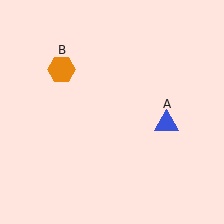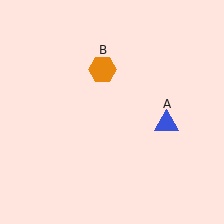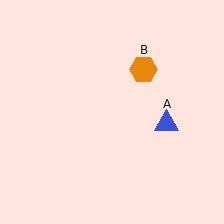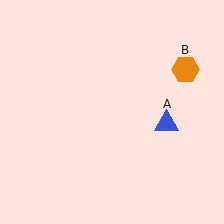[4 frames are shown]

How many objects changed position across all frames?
1 object changed position: orange hexagon (object B).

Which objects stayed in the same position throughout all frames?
Blue triangle (object A) remained stationary.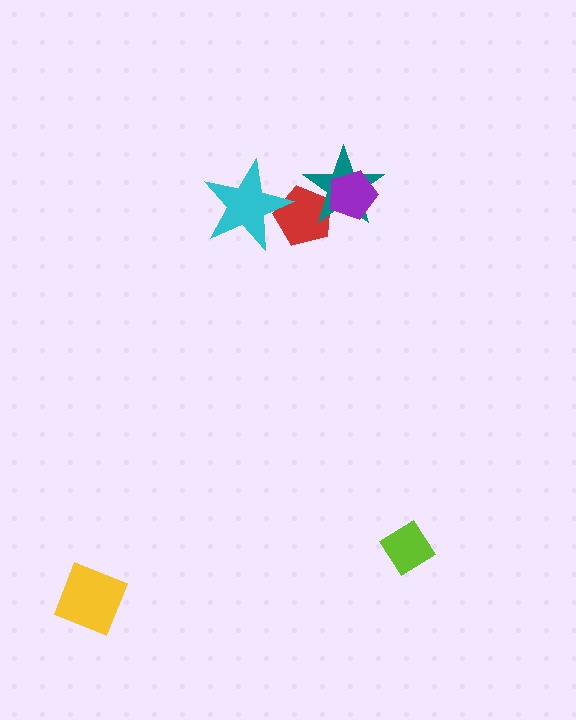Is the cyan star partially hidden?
No, no other shape covers it.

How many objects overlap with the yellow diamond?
0 objects overlap with the yellow diamond.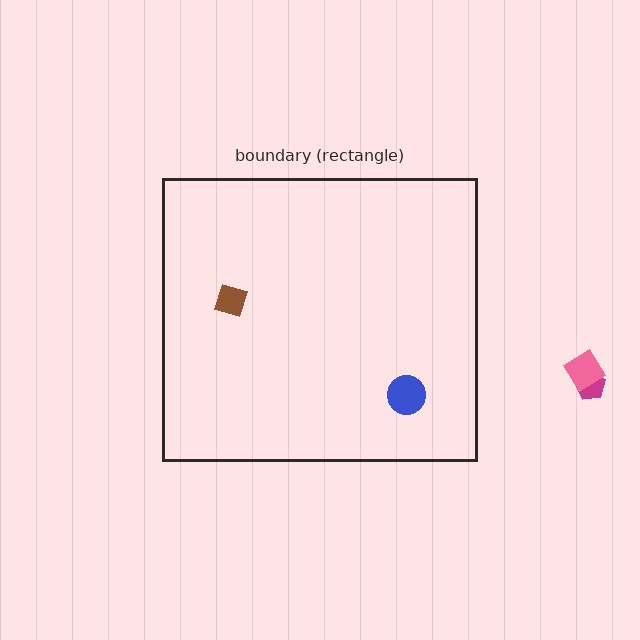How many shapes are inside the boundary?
2 inside, 2 outside.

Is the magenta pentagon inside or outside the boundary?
Outside.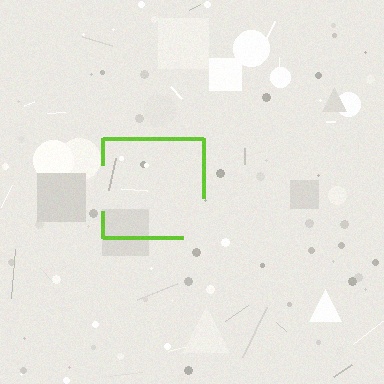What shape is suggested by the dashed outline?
The dashed outline suggests a square.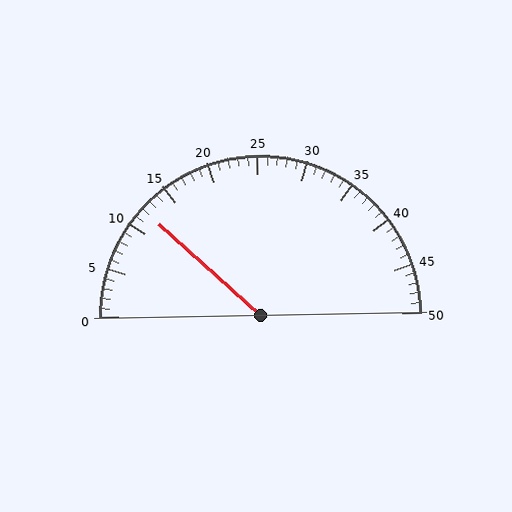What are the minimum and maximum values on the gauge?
The gauge ranges from 0 to 50.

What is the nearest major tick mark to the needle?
The nearest major tick mark is 10.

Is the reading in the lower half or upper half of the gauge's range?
The reading is in the lower half of the range (0 to 50).